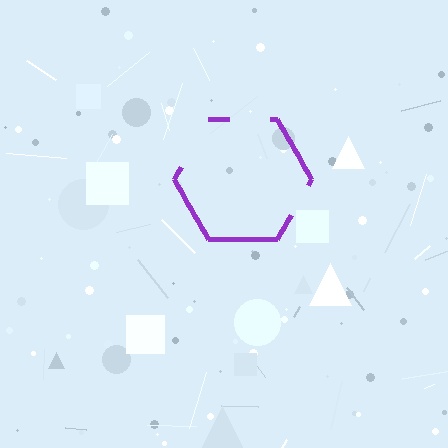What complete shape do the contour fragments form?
The contour fragments form a hexagon.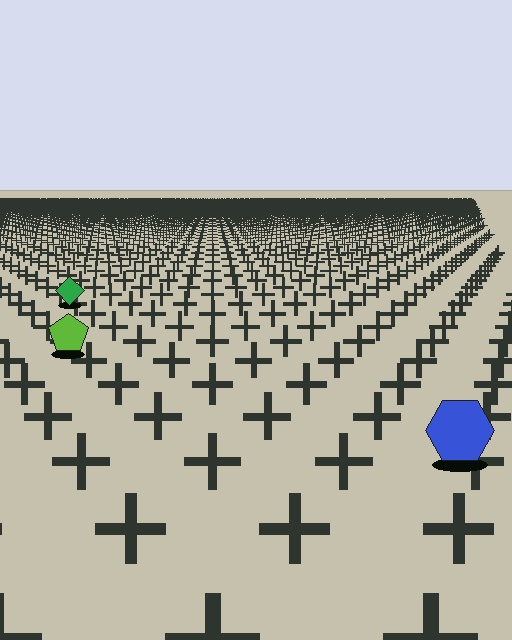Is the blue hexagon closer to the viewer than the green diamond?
Yes. The blue hexagon is closer — you can tell from the texture gradient: the ground texture is coarser near it.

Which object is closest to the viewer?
The blue hexagon is closest. The texture marks near it are larger and more spread out.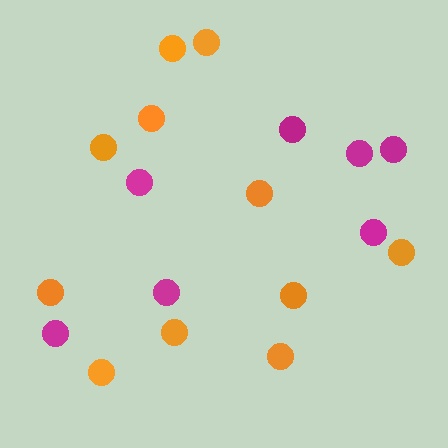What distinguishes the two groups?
There are 2 groups: one group of magenta circles (7) and one group of orange circles (11).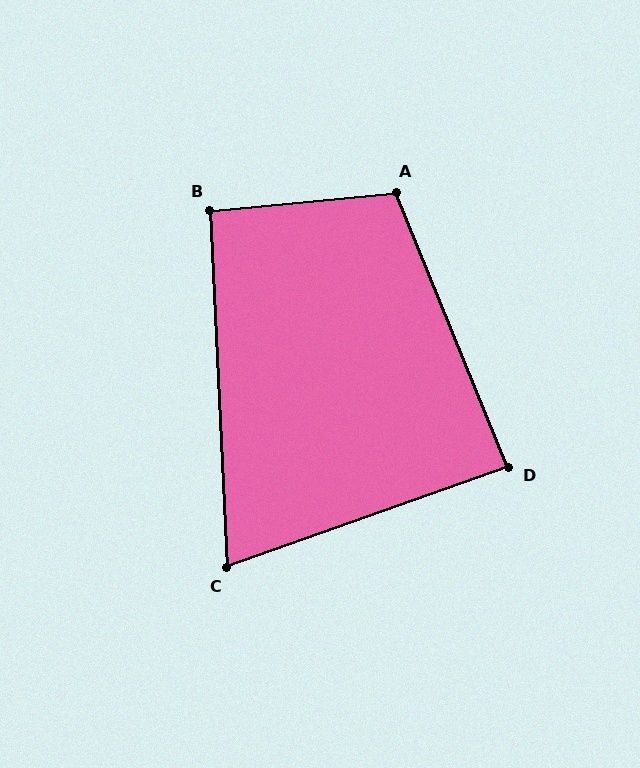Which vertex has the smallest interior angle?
C, at approximately 73 degrees.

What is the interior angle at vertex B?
Approximately 93 degrees (approximately right).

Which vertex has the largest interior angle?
A, at approximately 107 degrees.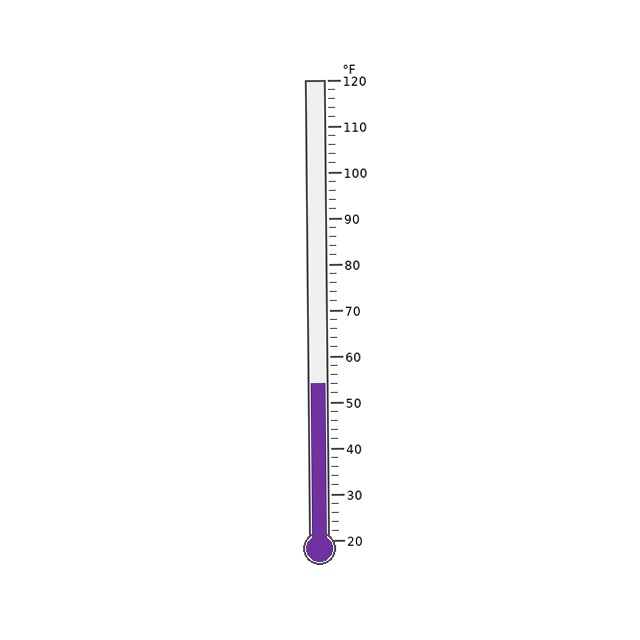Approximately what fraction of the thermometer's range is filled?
The thermometer is filled to approximately 35% of its range.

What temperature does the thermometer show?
The thermometer shows approximately 54°F.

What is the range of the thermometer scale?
The thermometer scale ranges from 20°F to 120°F.